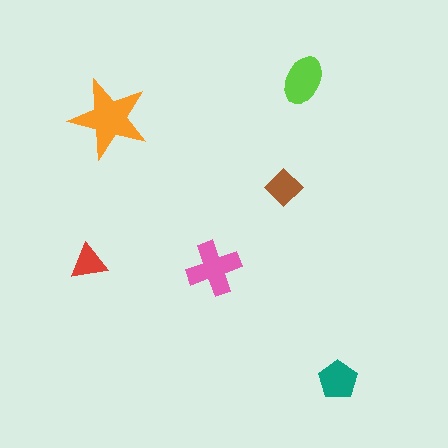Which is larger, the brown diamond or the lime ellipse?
The lime ellipse.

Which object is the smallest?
The red triangle.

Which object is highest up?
The lime ellipse is topmost.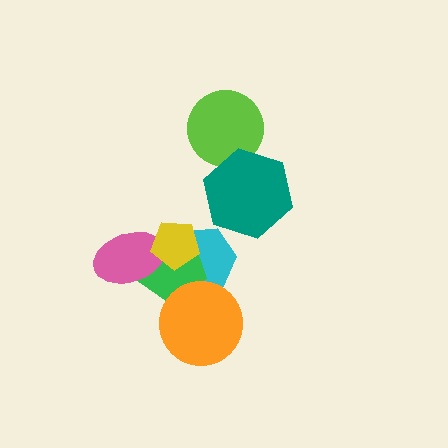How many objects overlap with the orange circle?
2 objects overlap with the orange circle.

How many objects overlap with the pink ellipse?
2 objects overlap with the pink ellipse.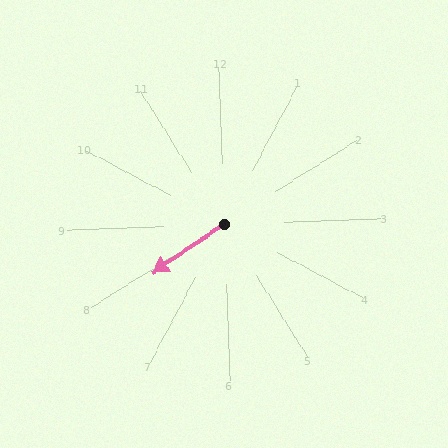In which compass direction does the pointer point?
Southwest.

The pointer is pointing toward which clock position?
Roughly 8 o'clock.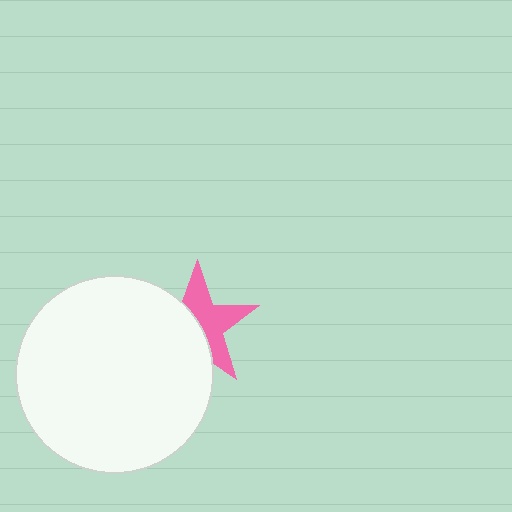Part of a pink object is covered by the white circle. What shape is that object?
It is a star.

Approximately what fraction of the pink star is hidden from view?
Roughly 48% of the pink star is hidden behind the white circle.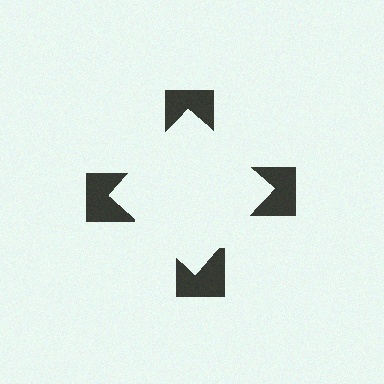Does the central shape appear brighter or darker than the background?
It typically appears slightly brighter than the background, even though no actual brightness change is drawn.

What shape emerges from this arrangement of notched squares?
An illusory square — its edges are inferred from the aligned wedge cuts in the notched squares, not physically drawn.